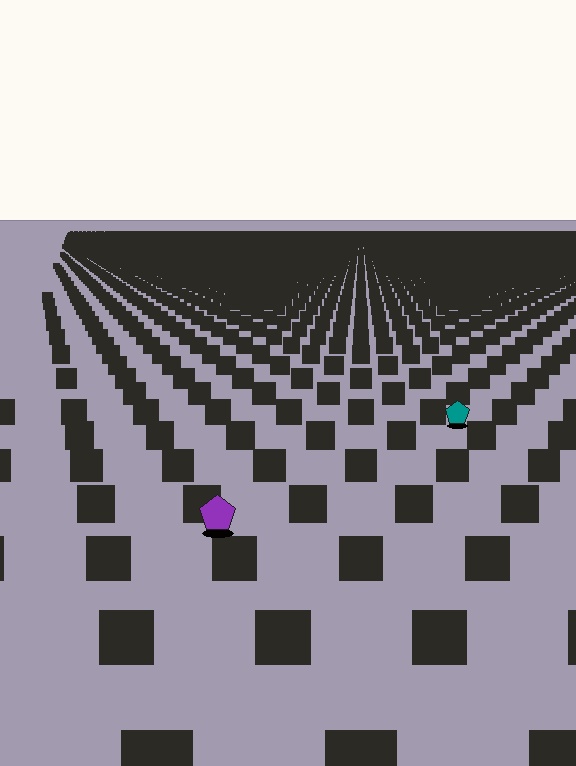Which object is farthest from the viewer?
The teal pentagon is farthest from the viewer. It appears smaller and the ground texture around it is denser.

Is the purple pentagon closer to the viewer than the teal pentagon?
Yes. The purple pentagon is closer — you can tell from the texture gradient: the ground texture is coarser near it.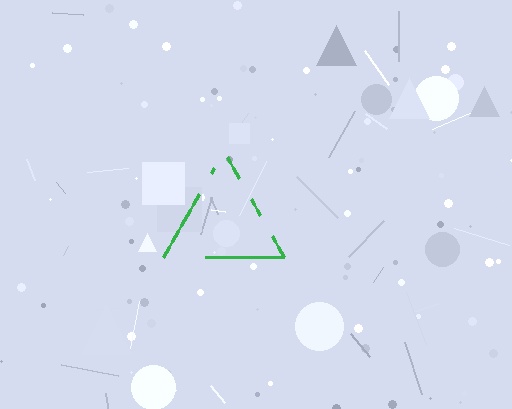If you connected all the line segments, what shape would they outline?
They would outline a triangle.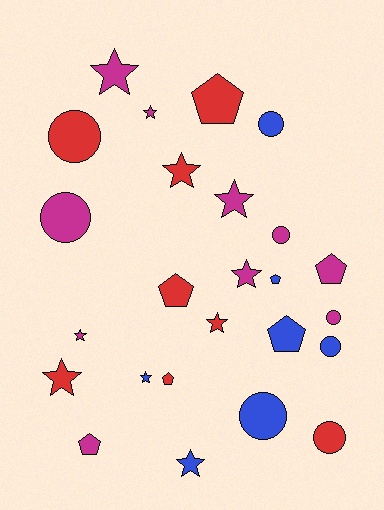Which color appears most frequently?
Magenta, with 10 objects.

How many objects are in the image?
There are 25 objects.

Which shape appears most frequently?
Star, with 10 objects.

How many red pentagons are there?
There are 3 red pentagons.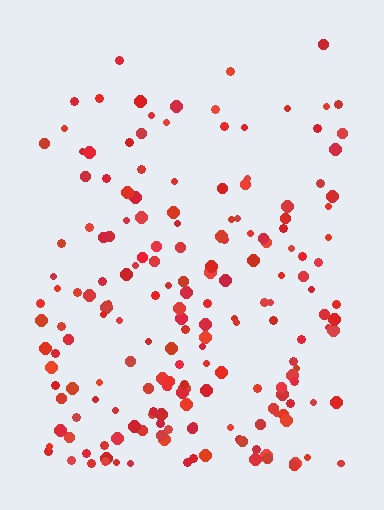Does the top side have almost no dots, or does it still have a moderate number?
Still a moderate number, just noticeably fewer than the bottom.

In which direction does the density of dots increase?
From top to bottom, with the bottom side densest.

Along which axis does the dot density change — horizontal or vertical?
Vertical.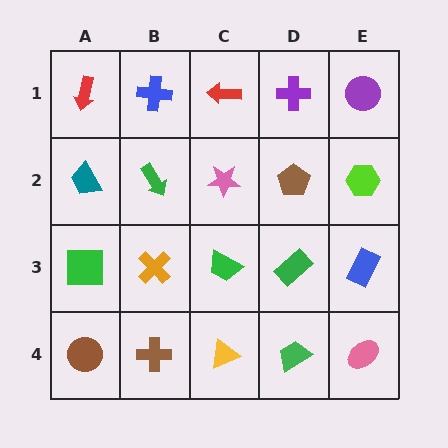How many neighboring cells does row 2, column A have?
3.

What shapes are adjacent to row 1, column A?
A teal trapezoid (row 2, column A), a blue cross (row 1, column B).